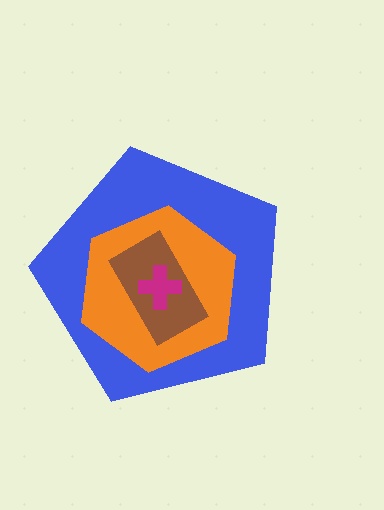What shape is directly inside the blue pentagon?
The orange hexagon.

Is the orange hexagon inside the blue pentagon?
Yes.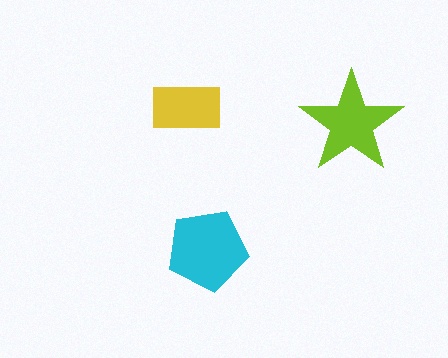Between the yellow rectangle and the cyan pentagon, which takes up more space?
The cyan pentagon.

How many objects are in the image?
There are 3 objects in the image.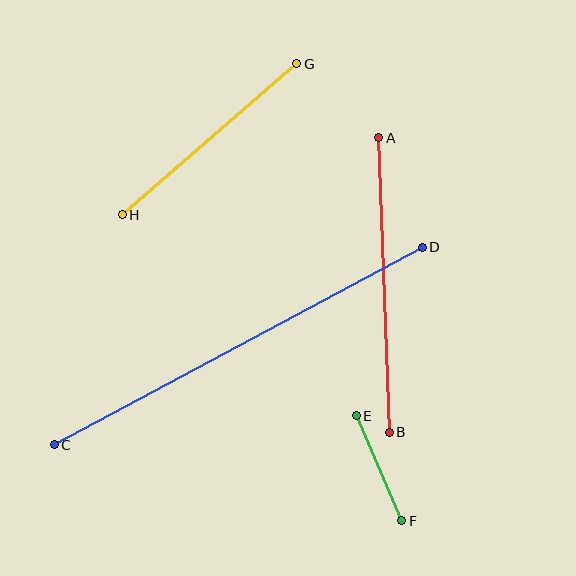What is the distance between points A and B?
The distance is approximately 295 pixels.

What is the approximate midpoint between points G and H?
The midpoint is at approximately (210, 139) pixels.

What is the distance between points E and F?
The distance is approximately 115 pixels.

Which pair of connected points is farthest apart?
Points C and D are farthest apart.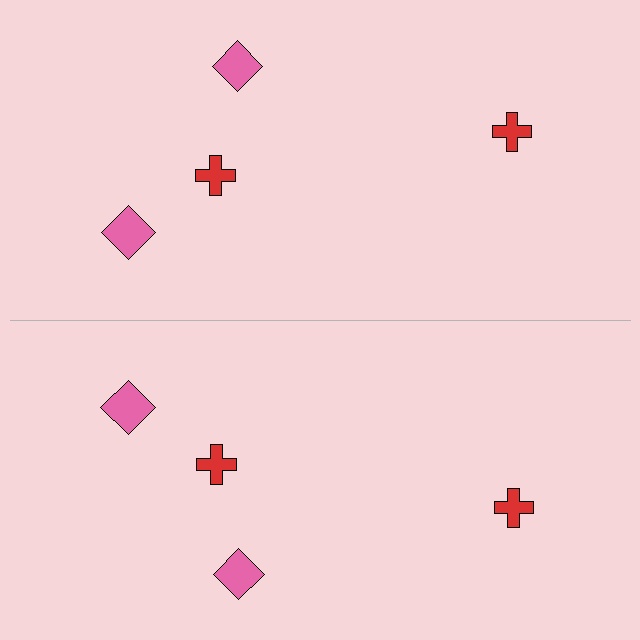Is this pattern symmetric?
Yes, this pattern has bilateral (reflection) symmetry.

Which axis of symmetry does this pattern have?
The pattern has a horizontal axis of symmetry running through the center of the image.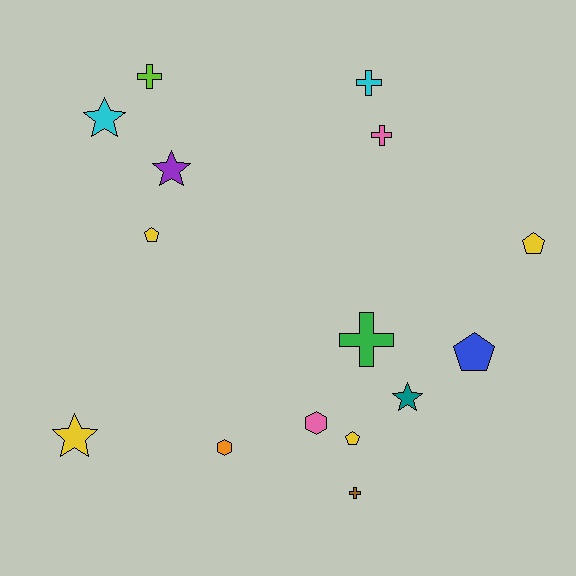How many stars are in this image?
There are 4 stars.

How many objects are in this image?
There are 15 objects.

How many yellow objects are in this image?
There are 4 yellow objects.